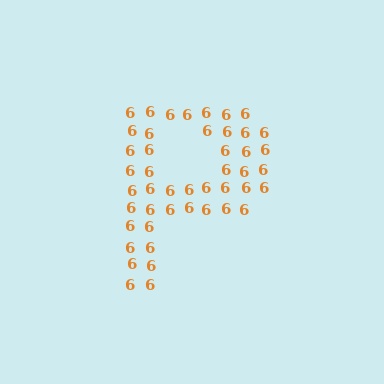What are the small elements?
The small elements are digit 6's.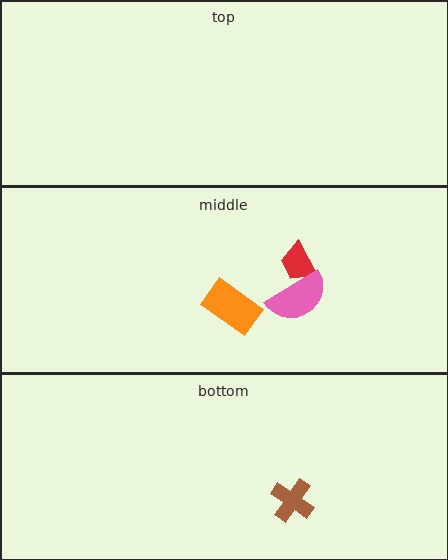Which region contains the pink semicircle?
The middle region.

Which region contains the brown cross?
The bottom region.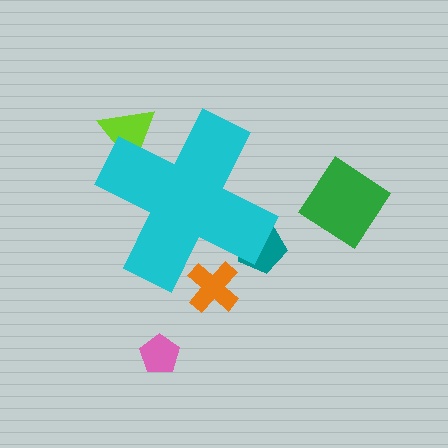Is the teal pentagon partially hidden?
Yes, the teal pentagon is partially hidden behind the cyan cross.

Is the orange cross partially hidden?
Yes, the orange cross is partially hidden behind the cyan cross.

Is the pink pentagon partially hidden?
No, the pink pentagon is fully visible.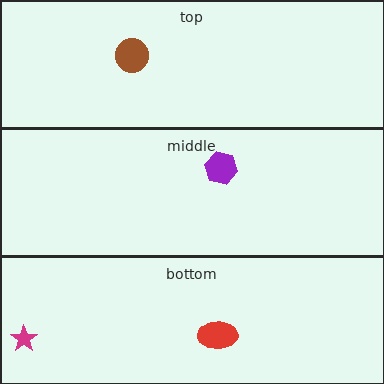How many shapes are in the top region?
1.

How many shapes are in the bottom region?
2.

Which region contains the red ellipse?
The bottom region.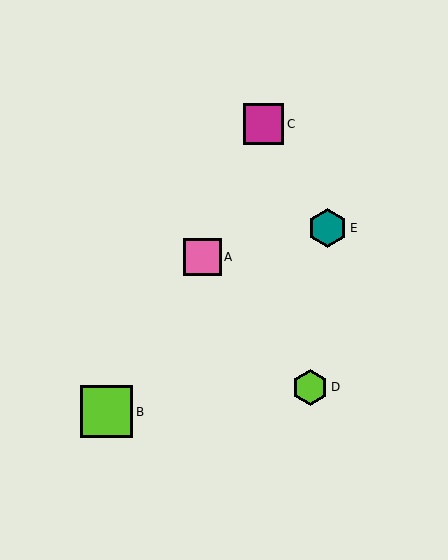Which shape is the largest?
The lime square (labeled B) is the largest.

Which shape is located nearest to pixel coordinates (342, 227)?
The teal hexagon (labeled E) at (328, 228) is nearest to that location.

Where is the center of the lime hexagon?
The center of the lime hexagon is at (310, 387).